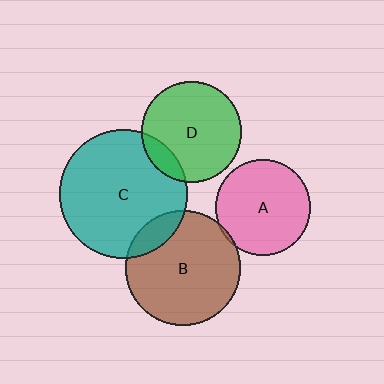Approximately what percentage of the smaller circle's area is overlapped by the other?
Approximately 5%.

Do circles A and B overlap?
Yes.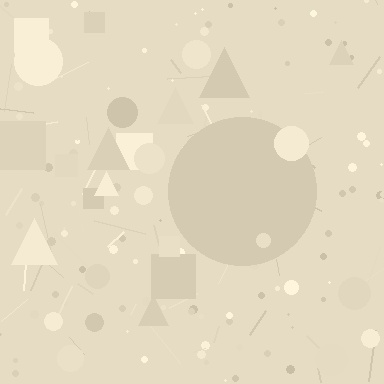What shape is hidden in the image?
A circle is hidden in the image.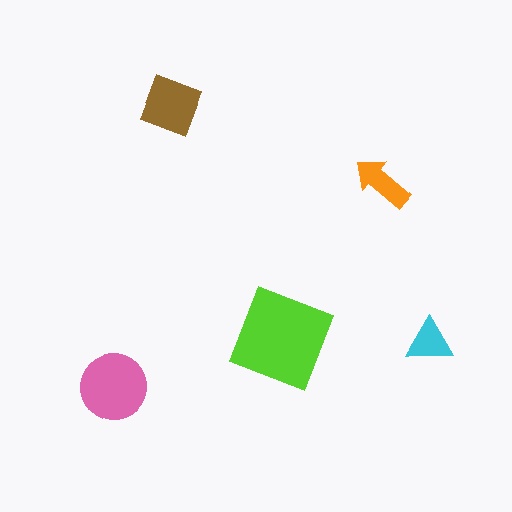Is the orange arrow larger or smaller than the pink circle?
Smaller.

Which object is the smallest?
The cyan triangle.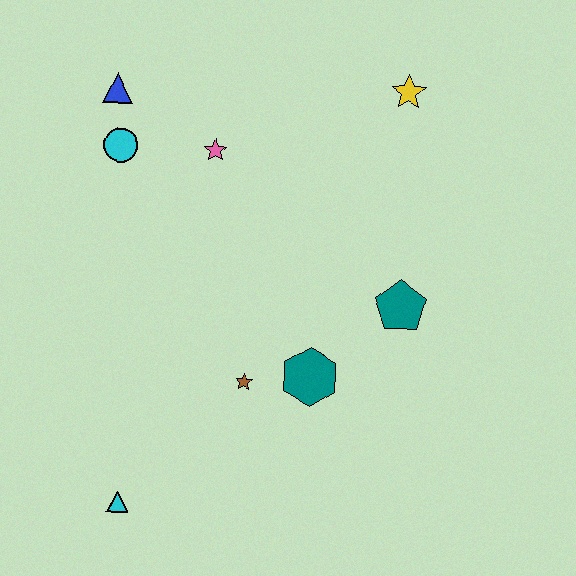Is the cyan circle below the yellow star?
Yes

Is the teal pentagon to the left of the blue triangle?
No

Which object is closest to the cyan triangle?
The brown star is closest to the cyan triangle.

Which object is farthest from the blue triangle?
The cyan triangle is farthest from the blue triangle.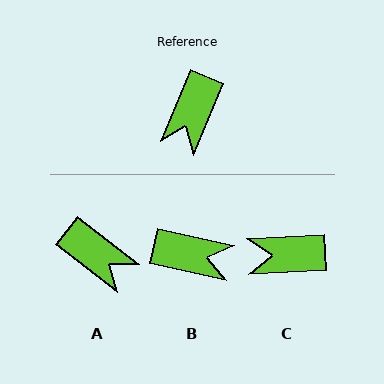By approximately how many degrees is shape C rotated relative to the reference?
Approximately 64 degrees clockwise.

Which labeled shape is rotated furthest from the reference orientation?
B, about 100 degrees away.